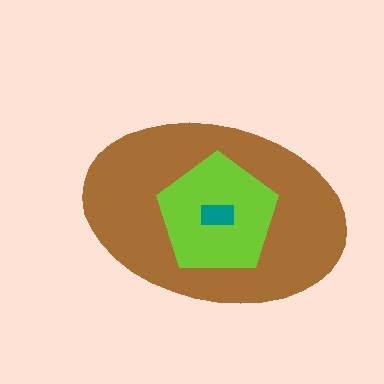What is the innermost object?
The teal rectangle.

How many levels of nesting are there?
3.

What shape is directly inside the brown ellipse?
The lime pentagon.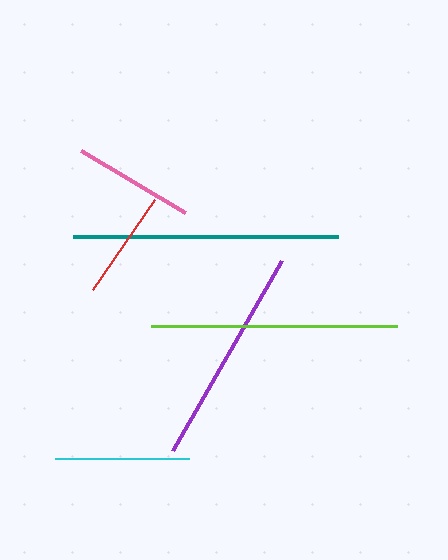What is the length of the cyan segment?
The cyan segment is approximately 133 pixels long.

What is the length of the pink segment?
The pink segment is approximately 121 pixels long.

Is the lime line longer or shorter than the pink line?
The lime line is longer than the pink line.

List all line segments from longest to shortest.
From longest to shortest: teal, lime, purple, cyan, pink, red.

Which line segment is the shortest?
The red line is the shortest at approximately 109 pixels.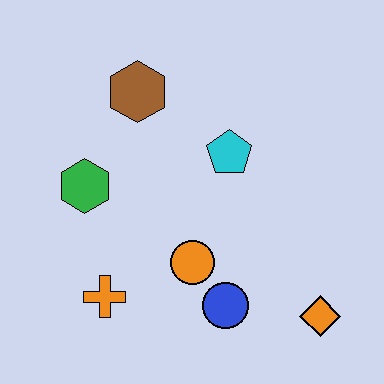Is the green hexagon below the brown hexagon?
Yes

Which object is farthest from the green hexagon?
The orange diamond is farthest from the green hexagon.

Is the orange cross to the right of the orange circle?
No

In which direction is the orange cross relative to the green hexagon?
The orange cross is below the green hexagon.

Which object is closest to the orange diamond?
The blue circle is closest to the orange diamond.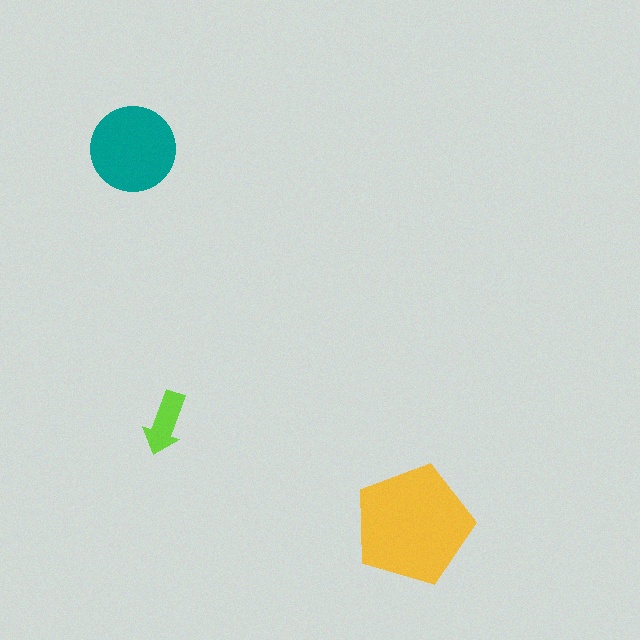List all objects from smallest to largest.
The lime arrow, the teal circle, the yellow pentagon.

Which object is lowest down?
The yellow pentagon is bottommost.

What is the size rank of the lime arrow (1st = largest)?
3rd.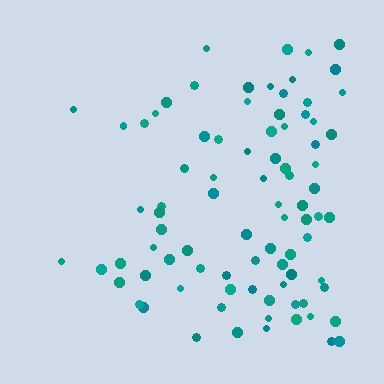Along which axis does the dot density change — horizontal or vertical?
Horizontal.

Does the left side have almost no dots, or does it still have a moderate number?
Still a moderate number, just noticeably fewer than the right.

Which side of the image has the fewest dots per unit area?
The left.